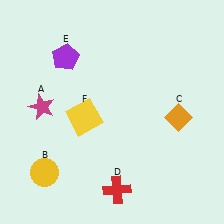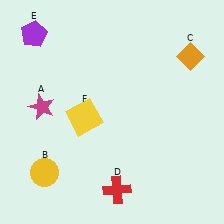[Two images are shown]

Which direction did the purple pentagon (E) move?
The purple pentagon (E) moved left.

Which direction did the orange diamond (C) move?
The orange diamond (C) moved up.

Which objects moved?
The objects that moved are: the orange diamond (C), the purple pentagon (E).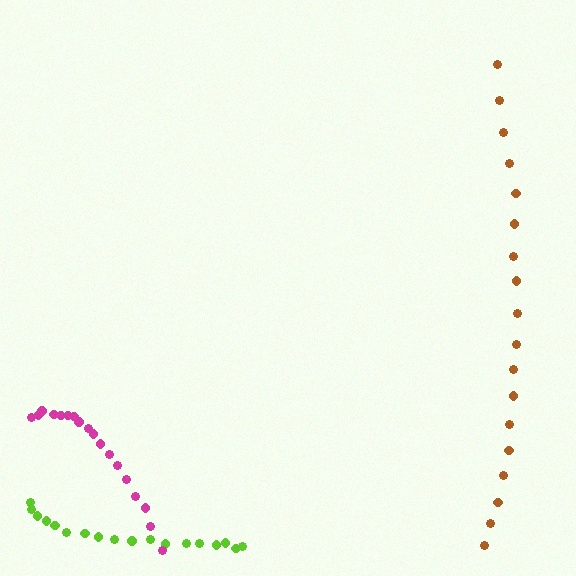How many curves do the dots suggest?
There are 3 distinct paths.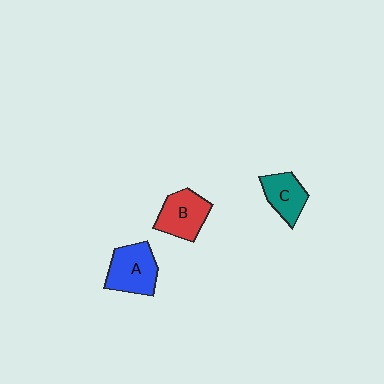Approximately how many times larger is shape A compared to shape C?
Approximately 1.3 times.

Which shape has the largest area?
Shape A (blue).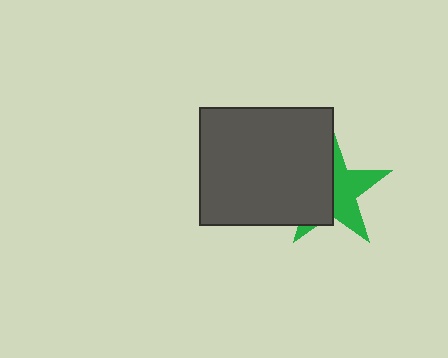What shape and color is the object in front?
The object in front is a dark gray rectangle.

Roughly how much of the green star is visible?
About half of it is visible (roughly 50%).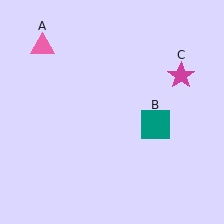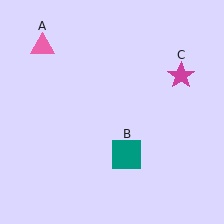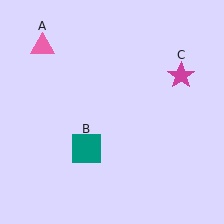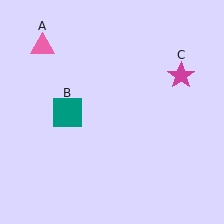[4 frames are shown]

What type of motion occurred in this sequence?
The teal square (object B) rotated clockwise around the center of the scene.